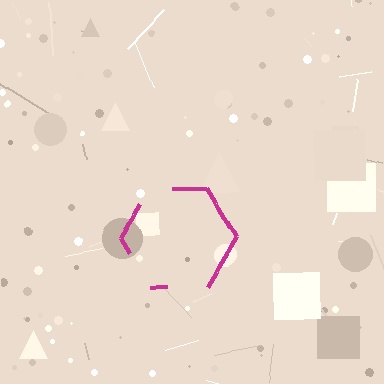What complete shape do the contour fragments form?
The contour fragments form a hexagon.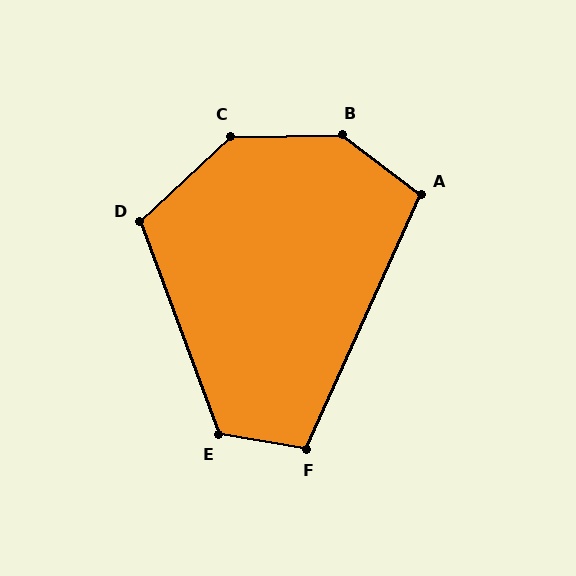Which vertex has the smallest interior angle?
A, at approximately 103 degrees.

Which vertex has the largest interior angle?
B, at approximately 142 degrees.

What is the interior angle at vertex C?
Approximately 137 degrees (obtuse).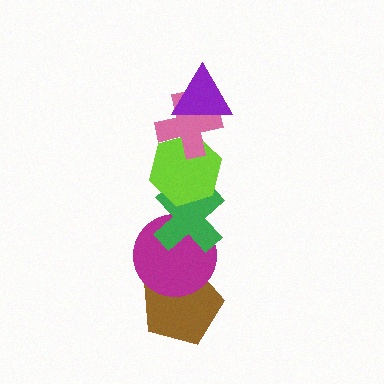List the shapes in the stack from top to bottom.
From top to bottom: the purple triangle, the pink cross, the lime hexagon, the green cross, the magenta circle, the brown pentagon.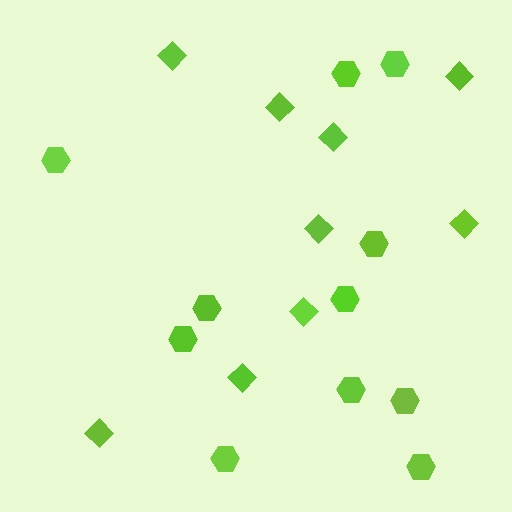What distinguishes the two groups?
There are 2 groups: one group of hexagons (11) and one group of diamonds (9).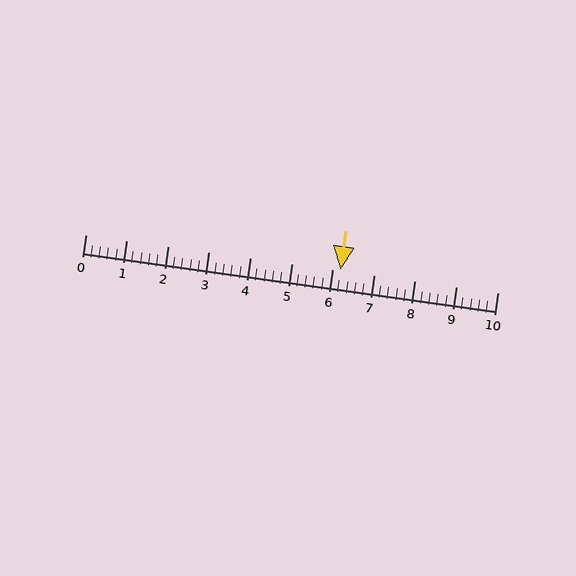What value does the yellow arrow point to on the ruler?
The yellow arrow points to approximately 6.2.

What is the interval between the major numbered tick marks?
The major tick marks are spaced 1 units apart.